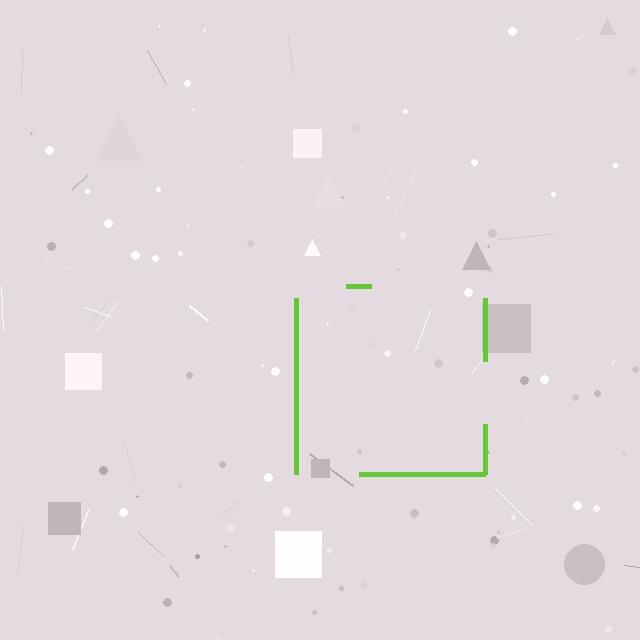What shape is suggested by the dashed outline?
The dashed outline suggests a square.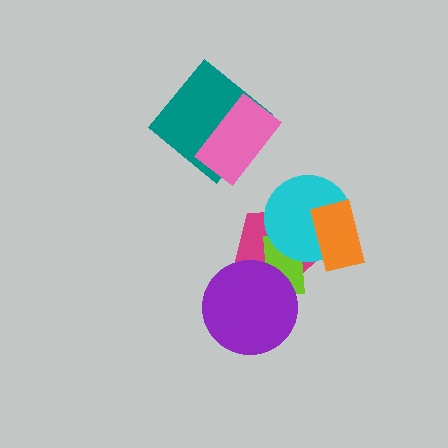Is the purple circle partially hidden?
No, no other shape covers it.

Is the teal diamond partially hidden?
Yes, it is partially covered by another shape.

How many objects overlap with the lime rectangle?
3 objects overlap with the lime rectangle.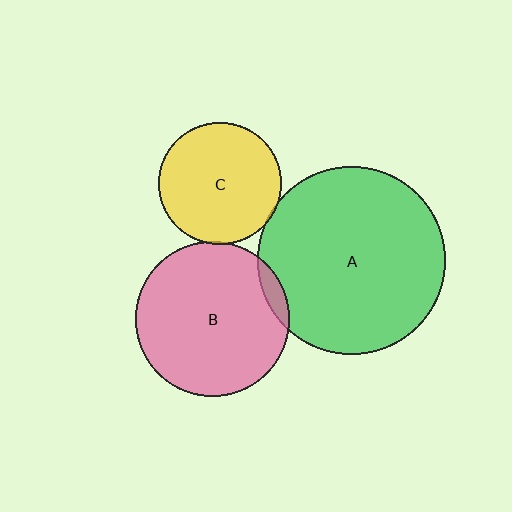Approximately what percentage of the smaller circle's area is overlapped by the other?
Approximately 5%.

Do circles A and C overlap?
Yes.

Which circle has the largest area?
Circle A (green).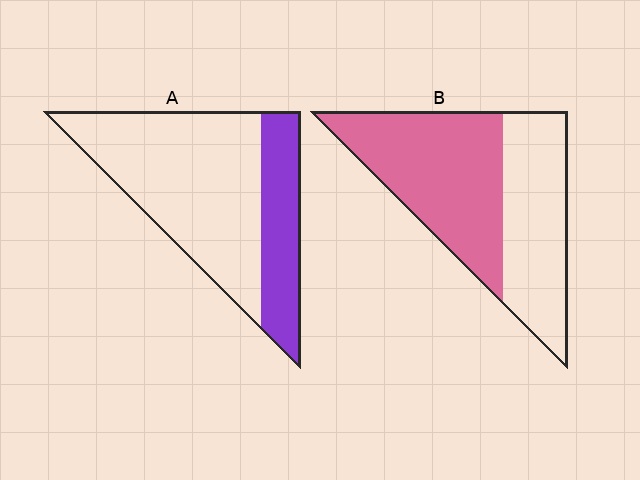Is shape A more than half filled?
No.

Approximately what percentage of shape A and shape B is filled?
A is approximately 30% and B is approximately 55%.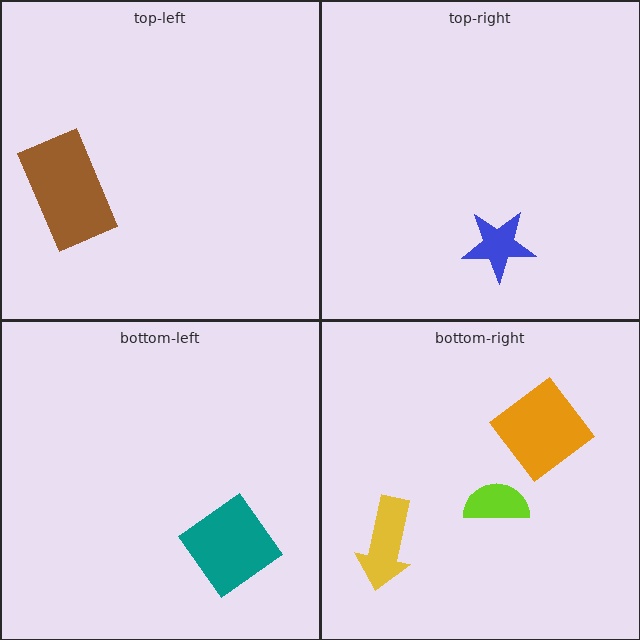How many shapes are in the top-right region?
1.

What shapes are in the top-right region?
The blue star.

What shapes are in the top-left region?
The brown rectangle.